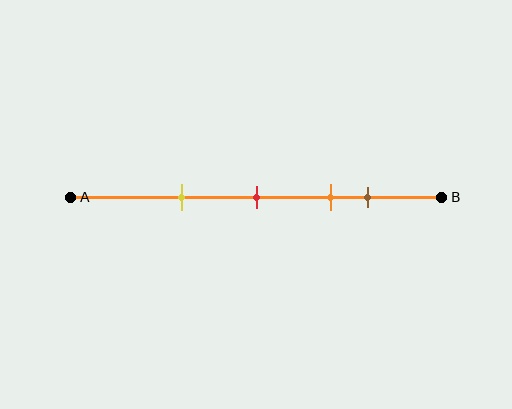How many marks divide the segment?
There are 4 marks dividing the segment.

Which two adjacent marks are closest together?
The orange and brown marks are the closest adjacent pair.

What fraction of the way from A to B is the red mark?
The red mark is approximately 50% (0.5) of the way from A to B.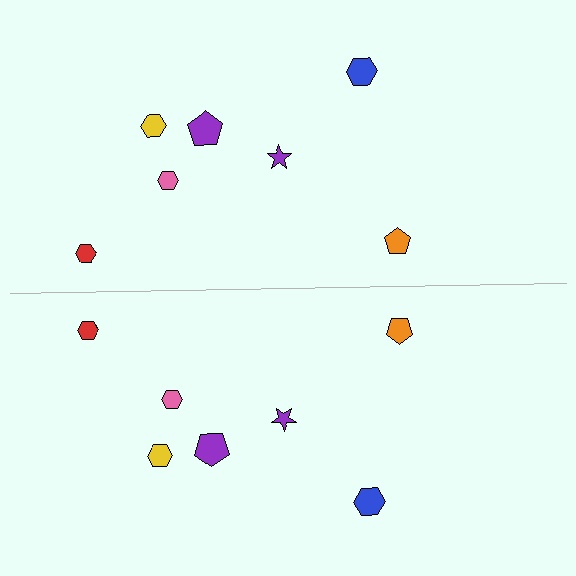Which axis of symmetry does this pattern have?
The pattern has a horizontal axis of symmetry running through the center of the image.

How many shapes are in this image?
There are 14 shapes in this image.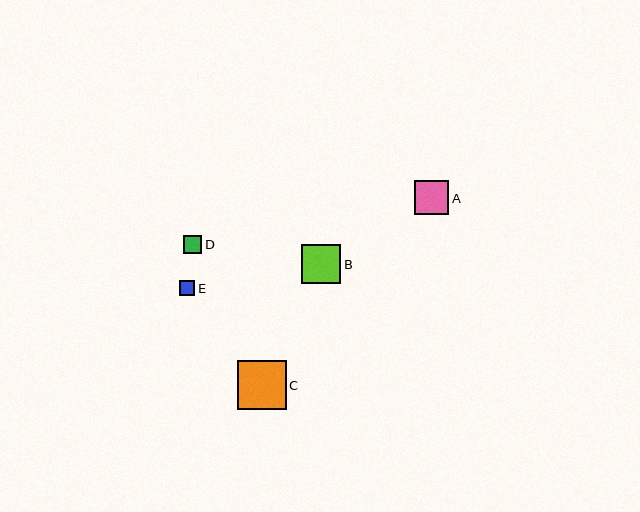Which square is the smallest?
Square E is the smallest with a size of approximately 15 pixels.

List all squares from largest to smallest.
From largest to smallest: C, B, A, D, E.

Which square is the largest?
Square C is the largest with a size of approximately 48 pixels.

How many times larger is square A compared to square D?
Square A is approximately 1.9 times the size of square D.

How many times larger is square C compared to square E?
Square C is approximately 3.1 times the size of square E.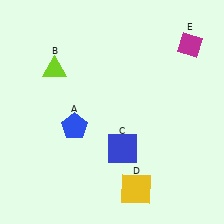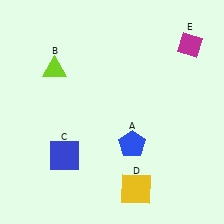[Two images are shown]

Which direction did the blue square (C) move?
The blue square (C) moved left.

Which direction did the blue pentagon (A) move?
The blue pentagon (A) moved right.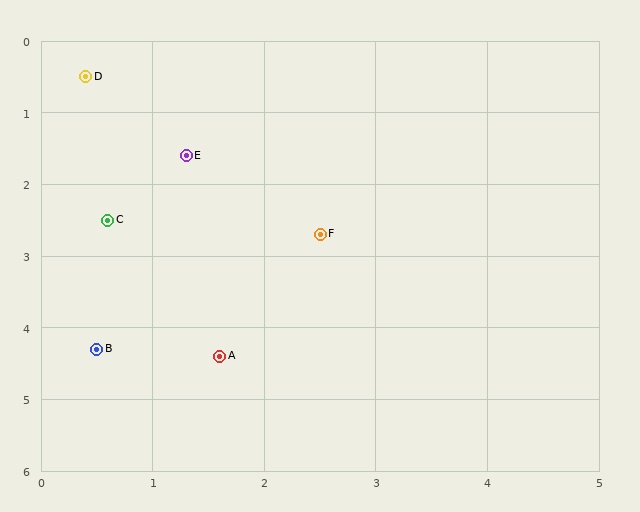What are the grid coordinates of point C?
Point C is at approximately (0.6, 2.5).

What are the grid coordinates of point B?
Point B is at approximately (0.5, 4.3).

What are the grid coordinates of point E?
Point E is at approximately (1.3, 1.6).